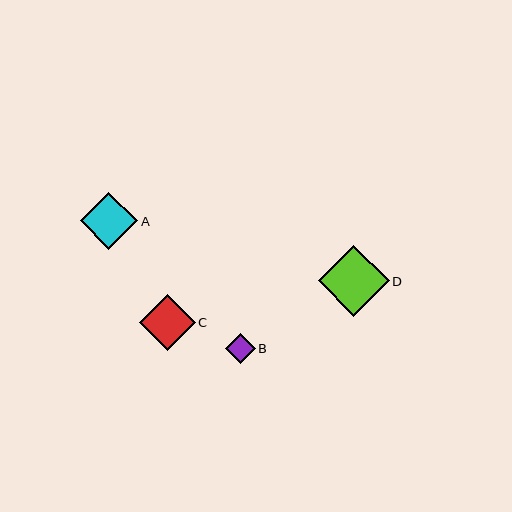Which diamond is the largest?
Diamond D is the largest with a size of approximately 71 pixels.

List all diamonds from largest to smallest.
From largest to smallest: D, A, C, B.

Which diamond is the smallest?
Diamond B is the smallest with a size of approximately 30 pixels.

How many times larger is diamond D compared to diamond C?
Diamond D is approximately 1.3 times the size of diamond C.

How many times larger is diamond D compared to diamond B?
Diamond D is approximately 2.4 times the size of diamond B.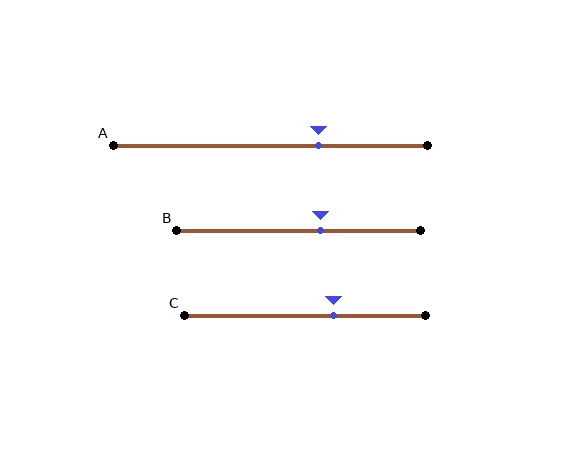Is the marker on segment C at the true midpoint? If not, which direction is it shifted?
No, the marker on segment C is shifted to the right by about 12% of the segment length.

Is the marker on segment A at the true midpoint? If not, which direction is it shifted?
No, the marker on segment A is shifted to the right by about 15% of the segment length.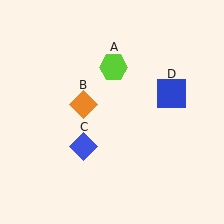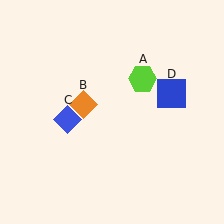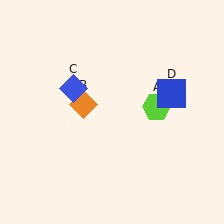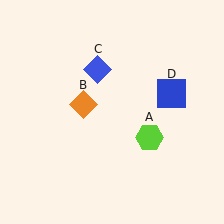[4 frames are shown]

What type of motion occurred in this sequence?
The lime hexagon (object A), blue diamond (object C) rotated clockwise around the center of the scene.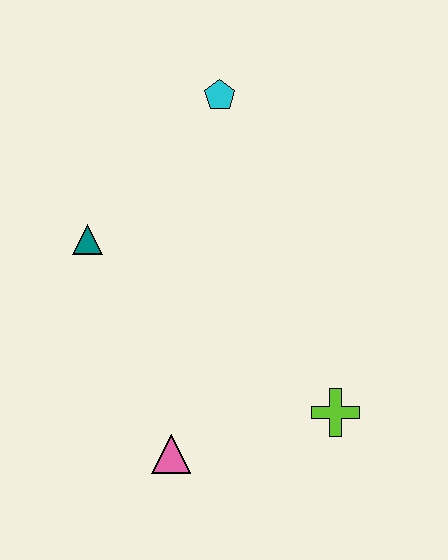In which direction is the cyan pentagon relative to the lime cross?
The cyan pentagon is above the lime cross.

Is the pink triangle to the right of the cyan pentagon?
No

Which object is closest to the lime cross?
The pink triangle is closest to the lime cross.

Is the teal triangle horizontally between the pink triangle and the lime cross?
No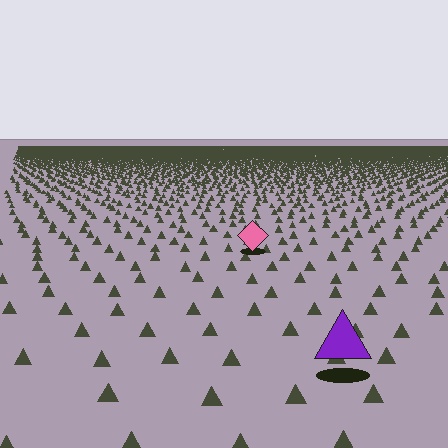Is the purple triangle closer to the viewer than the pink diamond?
Yes. The purple triangle is closer — you can tell from the texture gradient: the ground texture is coarser near it.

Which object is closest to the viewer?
The purple triangle is closest. The texture marks near it are larger and more spread out.